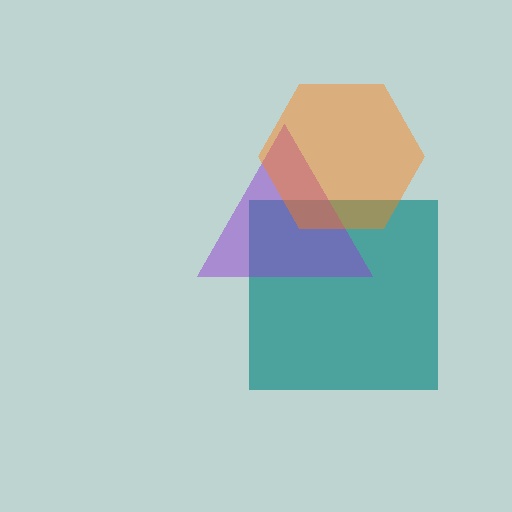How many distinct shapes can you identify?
There are 3 distinct shapes: a teal square, a purple triangle, an orange hexagon.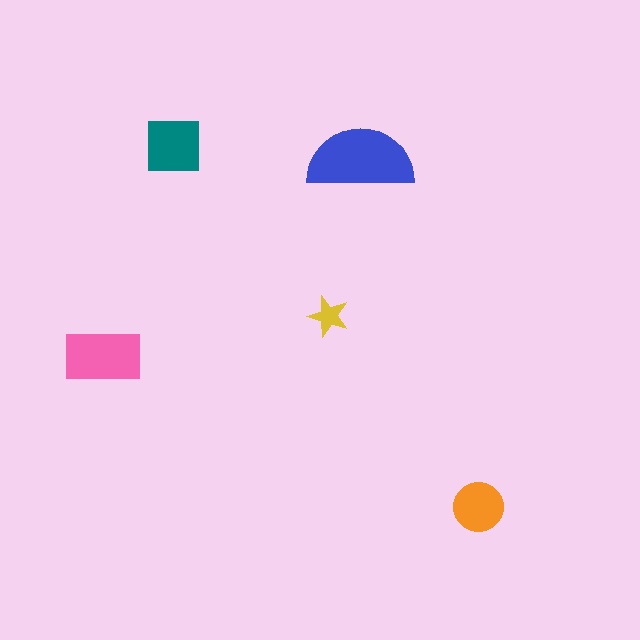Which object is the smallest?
The yellow star.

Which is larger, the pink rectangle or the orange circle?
The pink rectangle.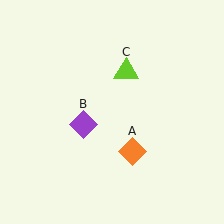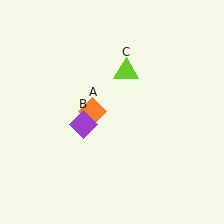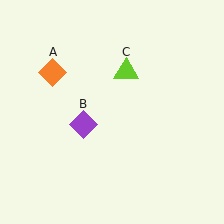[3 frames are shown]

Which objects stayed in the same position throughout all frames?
Purple diamond (object B) and lime triangle (object C) remained stationary.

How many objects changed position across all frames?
1 object changed position: orange diamond (object A).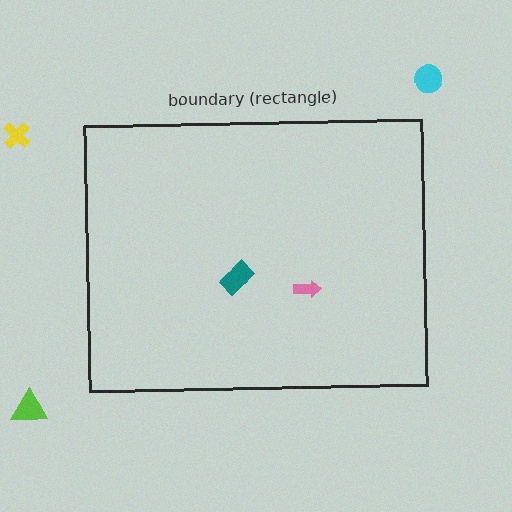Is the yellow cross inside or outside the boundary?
Outside.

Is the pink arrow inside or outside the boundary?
Inside.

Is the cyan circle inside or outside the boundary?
Outside.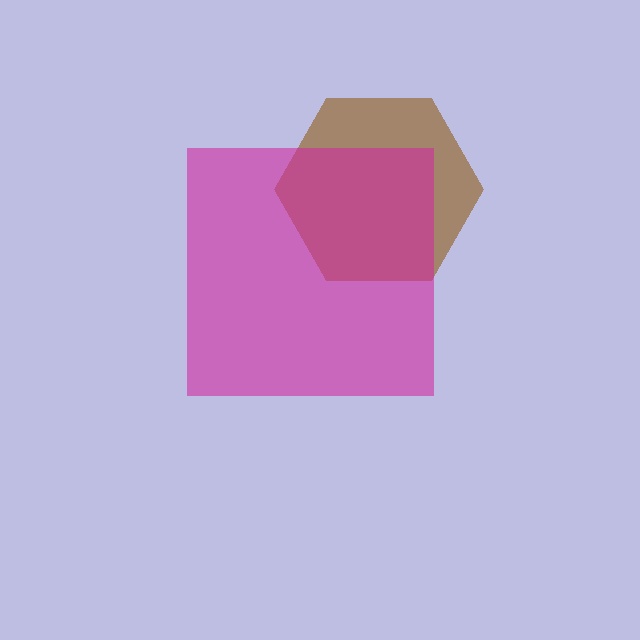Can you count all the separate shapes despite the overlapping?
Yes, there are 2 separate shapes.